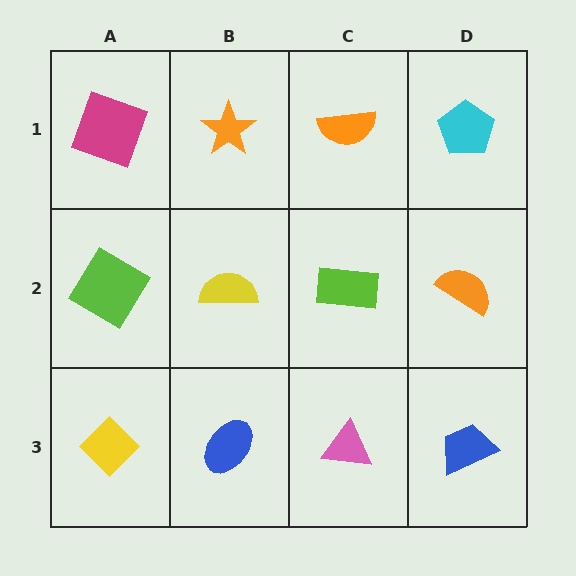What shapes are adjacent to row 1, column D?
An orange semicircle (row 2, column D), an orange semicircle (row 1, column C).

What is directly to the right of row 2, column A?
A yellow semicircle.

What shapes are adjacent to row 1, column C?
A lime rectangle (row 2, column C), an orange star (row 1, column B), a cyan pentagon (row 1, column D).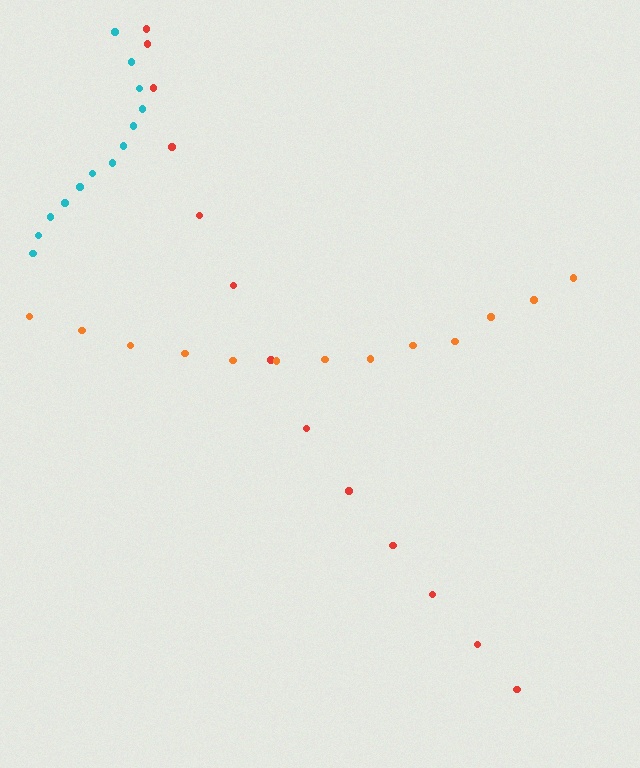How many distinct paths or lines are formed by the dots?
There are 3 distinct paths.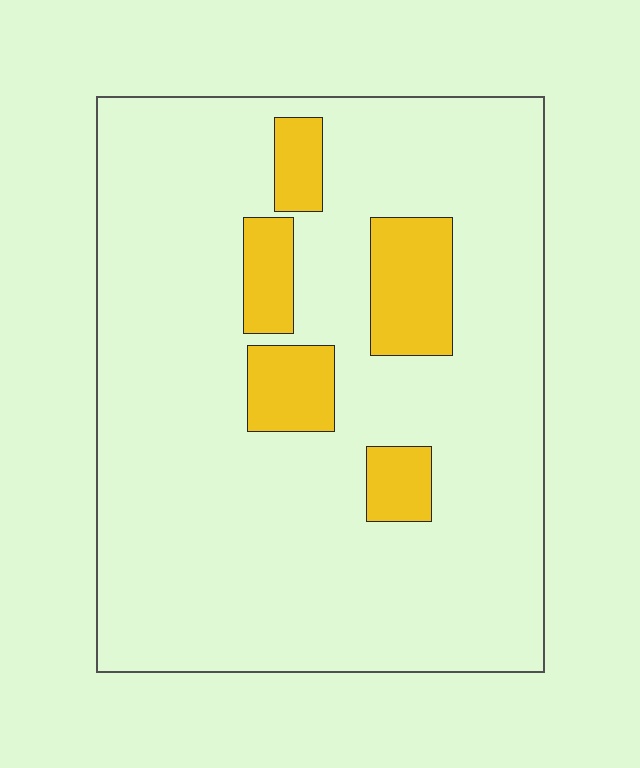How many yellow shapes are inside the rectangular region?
5.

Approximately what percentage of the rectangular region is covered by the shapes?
Approximately 15%.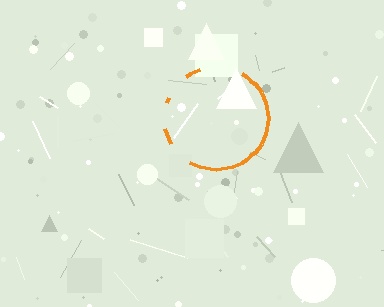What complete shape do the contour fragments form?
The contour fragments form a circle.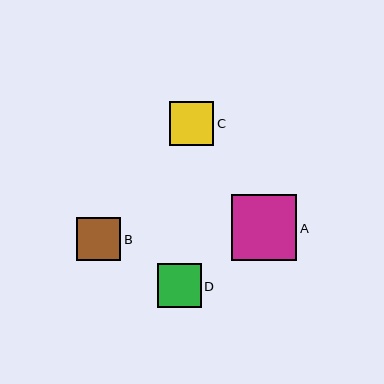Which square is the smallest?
Square D is the smallest with a size of approximately 44 pixels.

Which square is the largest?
Square A is the largest with a size of approximately 66 pixels.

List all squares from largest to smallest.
From largest to smallest: A, C, B, D.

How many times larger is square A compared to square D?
Square A is approximately 1.5 times the size of square D.